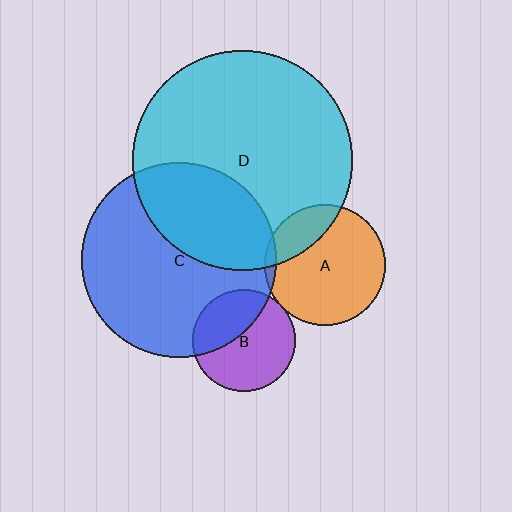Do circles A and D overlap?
Yes.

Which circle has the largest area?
Circle D (cyan).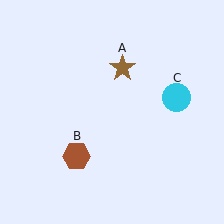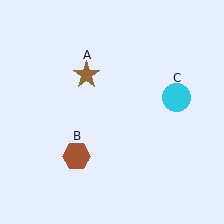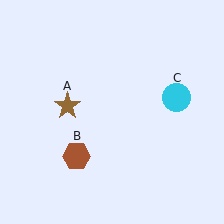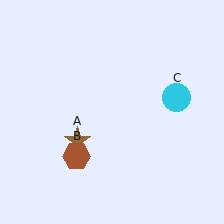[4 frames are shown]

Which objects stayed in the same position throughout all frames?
Brown hexagon (object B) and cyan circle (object C) remained stationary.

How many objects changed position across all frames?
1 object changed position: brown star (object A).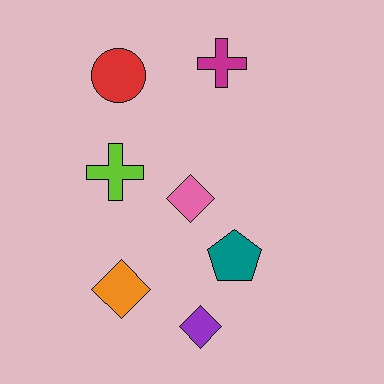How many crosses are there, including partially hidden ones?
There are 2 crosses.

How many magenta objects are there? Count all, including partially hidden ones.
There is 1 magenta object.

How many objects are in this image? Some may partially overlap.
There are 7 objects.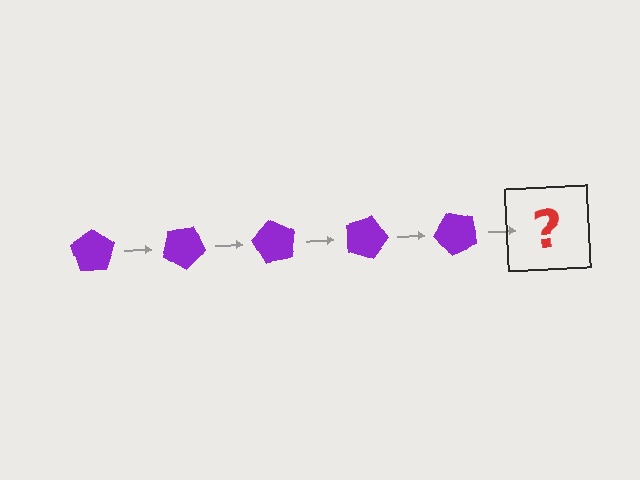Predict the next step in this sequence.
The next step is a purple pentagon rotated 150 degrees.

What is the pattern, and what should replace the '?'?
The pattern is that the pentagon rotates 30 degrees each step. The '?' should be a purple pentagon rotated 150 degrees.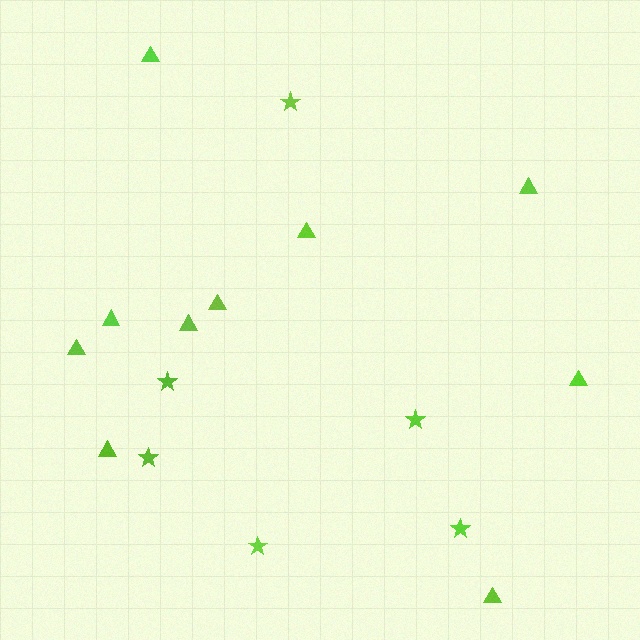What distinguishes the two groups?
There are 2 groups: one group of stars (6) and one group of triangles (10).